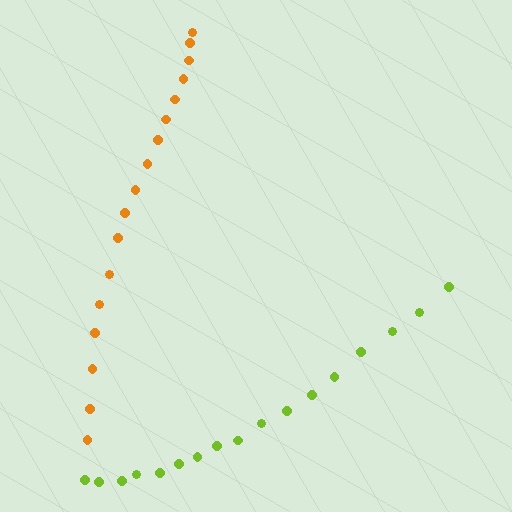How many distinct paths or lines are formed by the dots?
There are 2 distinct paths.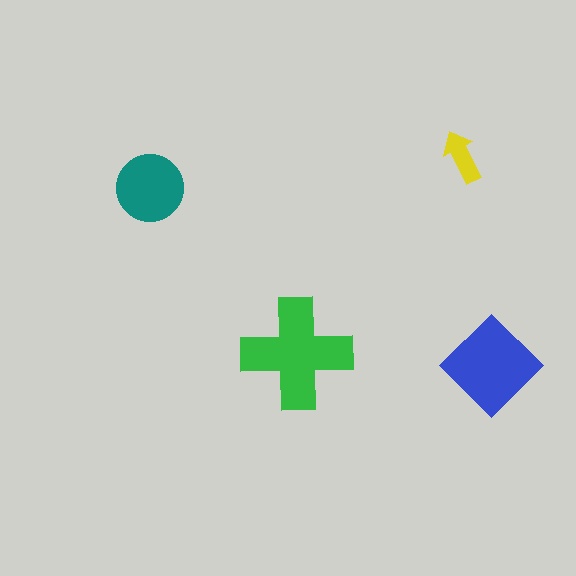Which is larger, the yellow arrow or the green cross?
The green cross.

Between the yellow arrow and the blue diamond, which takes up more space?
The blue diamond.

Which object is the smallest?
The yellow arrow.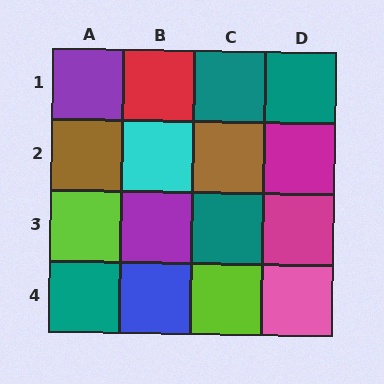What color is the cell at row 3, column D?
Magenta.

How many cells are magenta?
2 cells are magenta.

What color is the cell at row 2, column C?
Brown.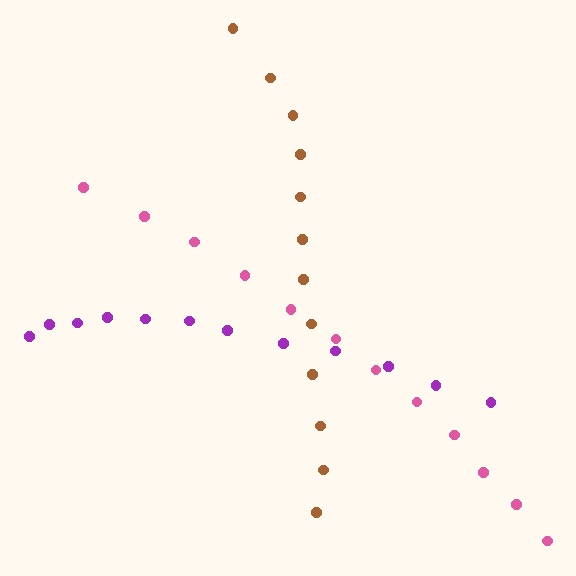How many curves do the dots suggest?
There are 3 distinct paths.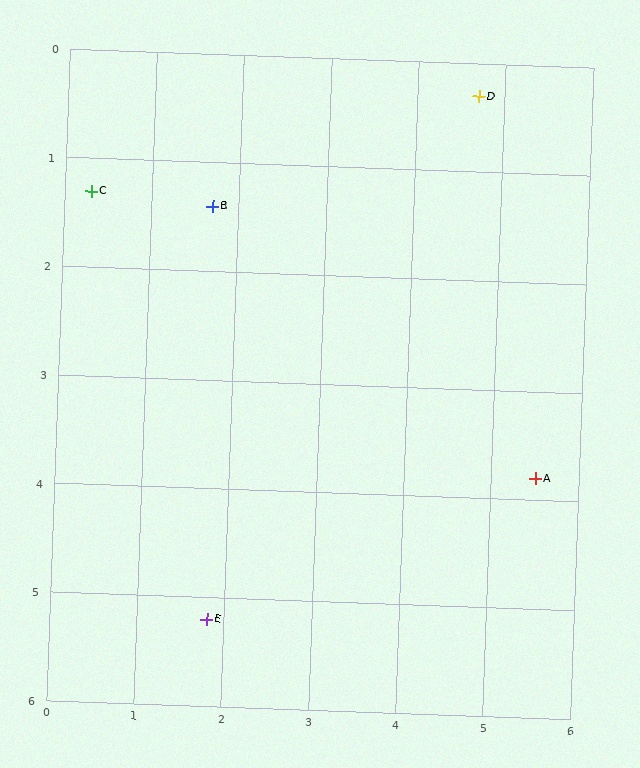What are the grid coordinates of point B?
Point B is at approximately (1.7, 1.4).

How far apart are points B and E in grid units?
Points B and E are about 3.8 grid units apart.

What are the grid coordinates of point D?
Point D is at approximately (4.7, 0.3).